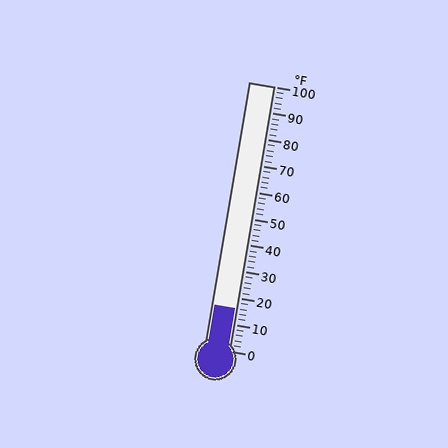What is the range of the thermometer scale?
The thermometer scale ranges from 0°F to 100°F.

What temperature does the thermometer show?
The thermometer shows approximately 16°F.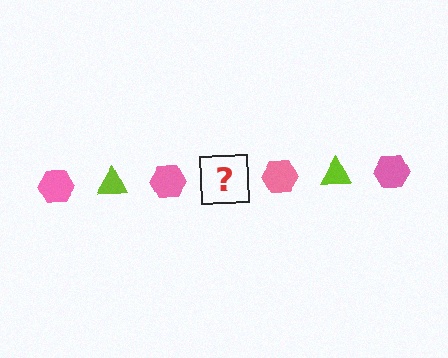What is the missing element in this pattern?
The missing element is a lime triangle.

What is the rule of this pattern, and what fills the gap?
The rule is that the pattern alternates between pink hexagon and lime triangle. The gap should be filled with a lime triangle.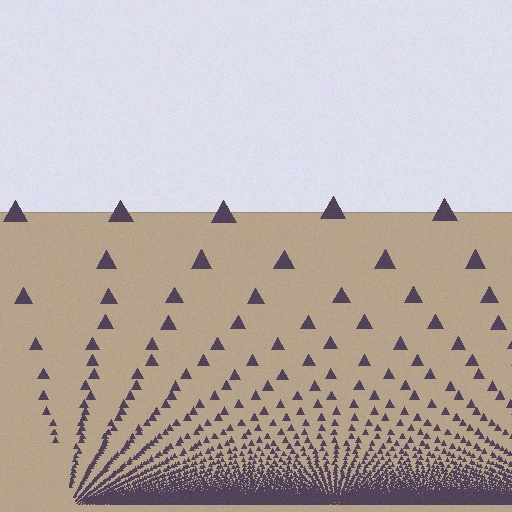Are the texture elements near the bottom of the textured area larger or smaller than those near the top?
Smaller. The gradient is inverted — elements near the bottom are smaller and denser.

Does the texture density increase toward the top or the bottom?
Density increases toward the bottom.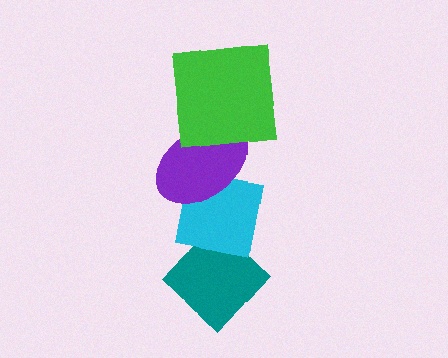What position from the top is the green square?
The green square is 1st from the top.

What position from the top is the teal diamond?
The teal diamond is 4th from the top.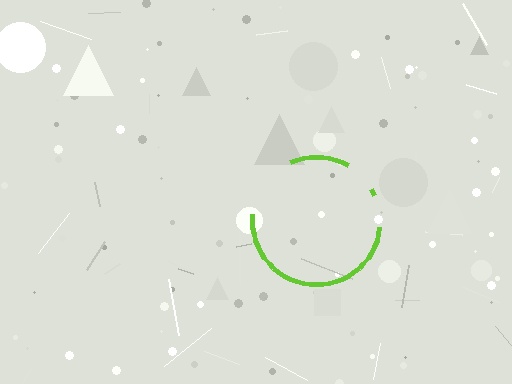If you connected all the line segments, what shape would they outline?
They would outline a circle.